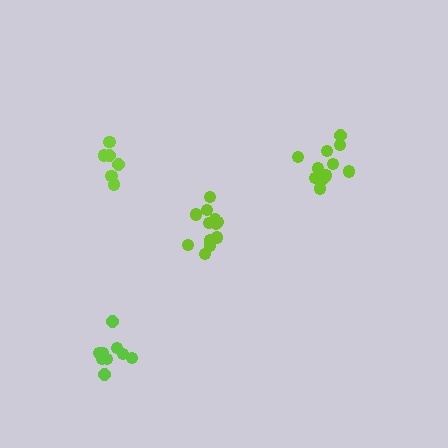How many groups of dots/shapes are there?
There are 4 groups.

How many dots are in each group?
Group 1: 12 dots, Group 2: 9 dots, Group 3: 11 dots, Group 4: 6 dots (38 total).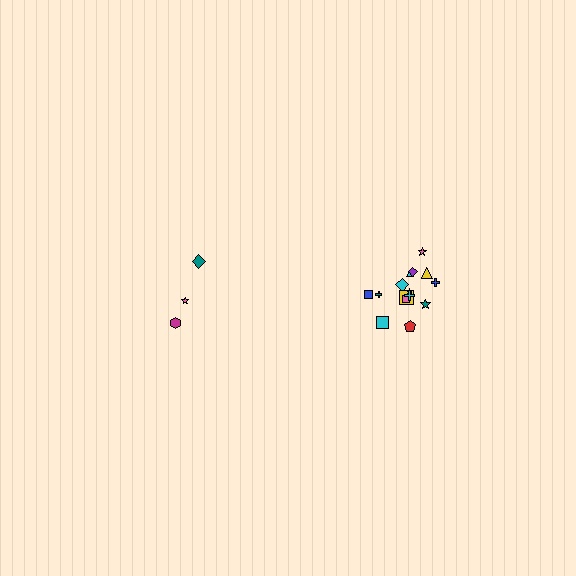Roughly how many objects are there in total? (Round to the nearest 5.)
Roughly 20 objects in total.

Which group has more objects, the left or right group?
The right group.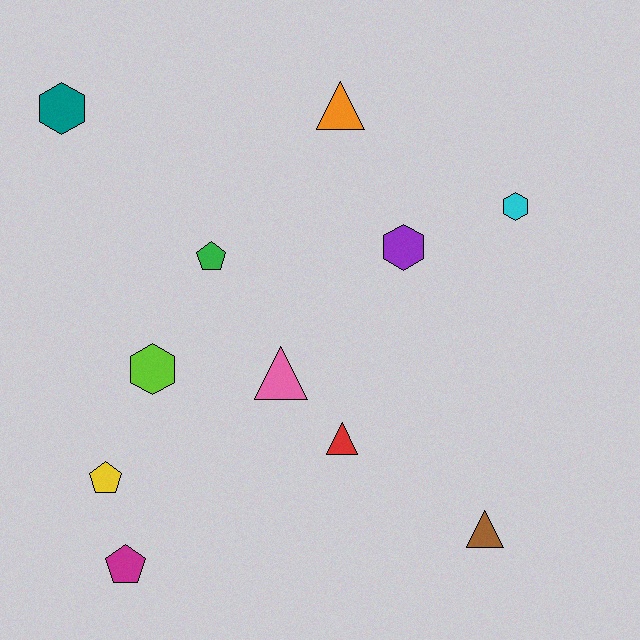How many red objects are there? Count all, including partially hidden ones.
There is 1 red object.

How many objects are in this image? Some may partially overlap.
There are 11 objects.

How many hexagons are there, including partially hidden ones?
There are 4 hexagons.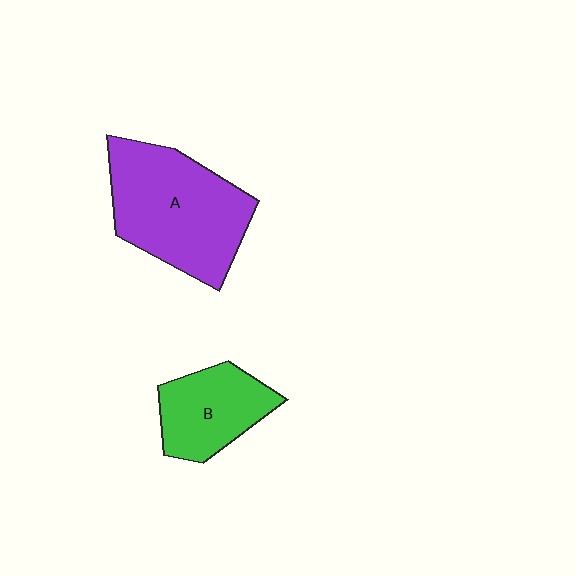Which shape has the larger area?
Shape A (purple).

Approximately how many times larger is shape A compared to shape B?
Approximately 1.7 times.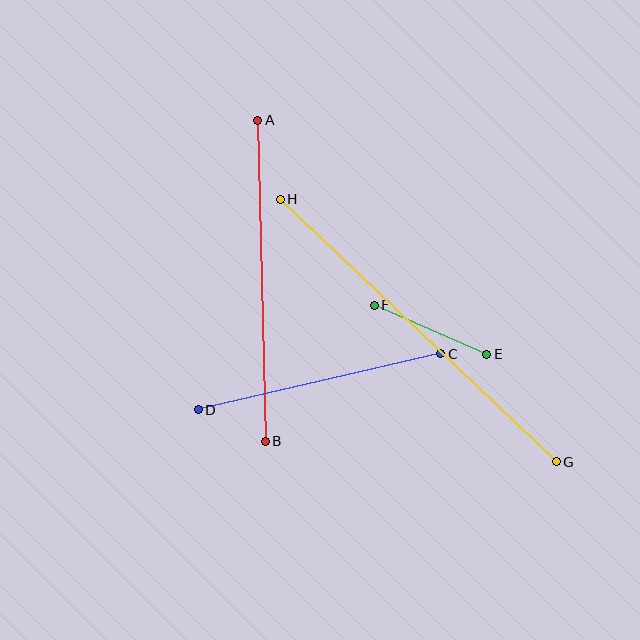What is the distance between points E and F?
The distance is approximately 123 pixels.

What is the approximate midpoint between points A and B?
The midpoint is at approximately (262, 281) pixels.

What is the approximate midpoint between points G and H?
The midpoint is at approximately (418, 331) pixels.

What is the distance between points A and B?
The distance is approximately 321 pixels.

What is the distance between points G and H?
The distance is approximately 381 pixels.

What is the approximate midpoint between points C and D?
The midpoint is at approximately (319, 382) pixels.